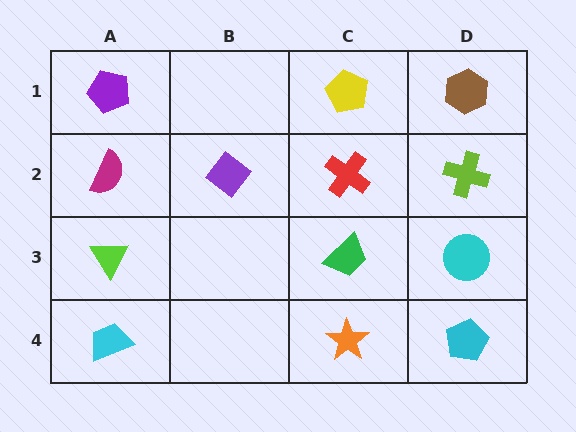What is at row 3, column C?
A green trapezoid.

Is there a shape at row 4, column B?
No, that cell is empty.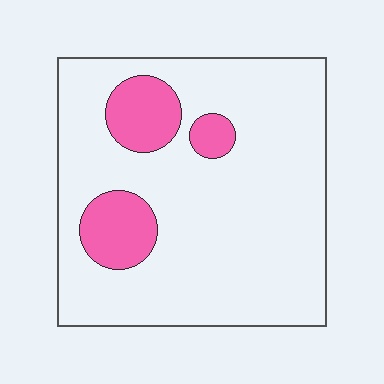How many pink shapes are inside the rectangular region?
3.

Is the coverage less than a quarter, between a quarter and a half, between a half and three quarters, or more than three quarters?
Less than a quarter.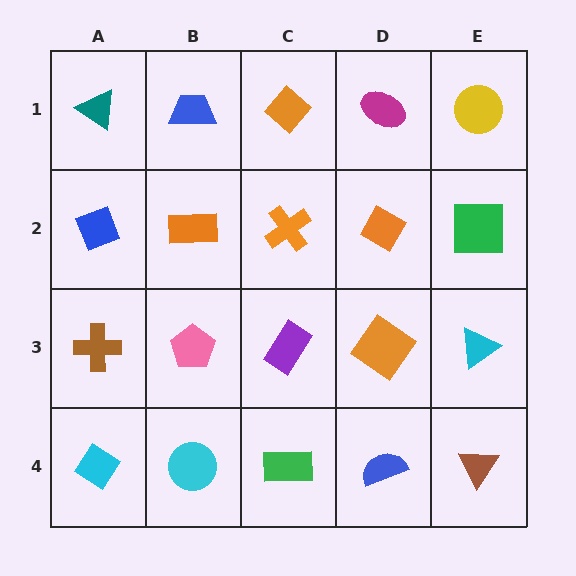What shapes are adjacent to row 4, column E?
A cyan triangle (row 3, column E), a blue semicircle (row 4, column D).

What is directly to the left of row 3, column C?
A pink pentagon.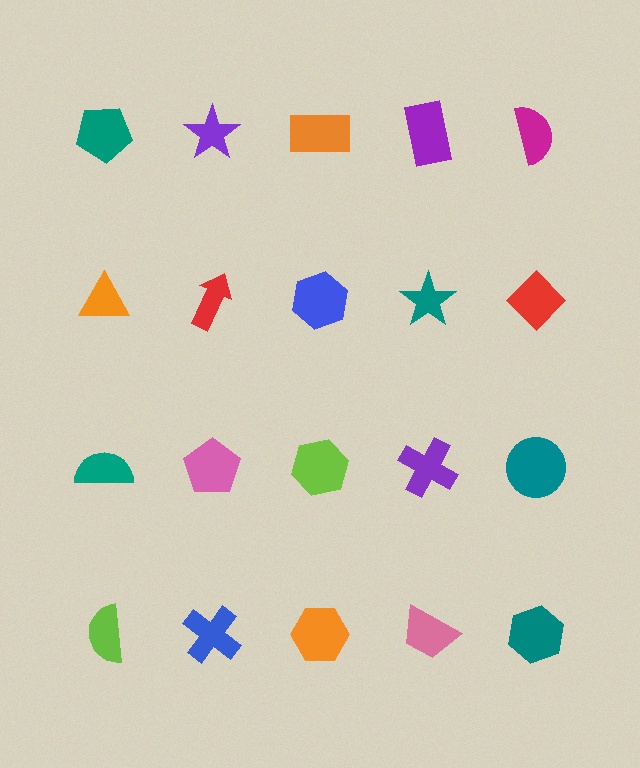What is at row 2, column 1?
An orange triangle.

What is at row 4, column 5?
A teal hexagon.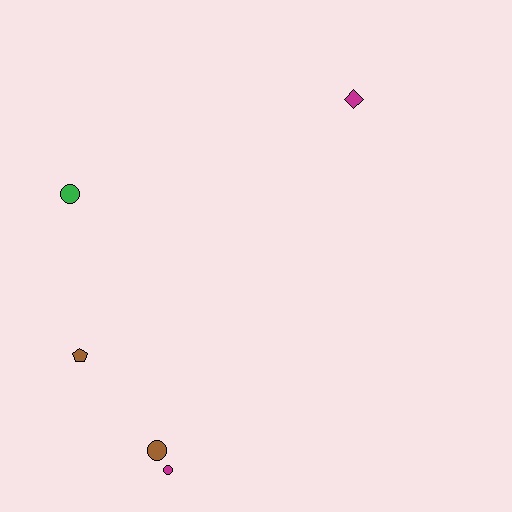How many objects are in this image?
There are 5 objects.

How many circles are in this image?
There are 3 circles.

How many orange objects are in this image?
There are no orange objects.